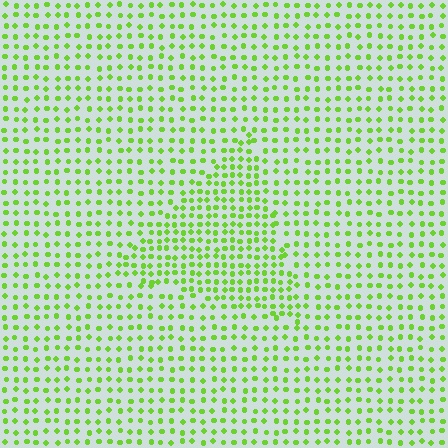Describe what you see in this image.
The image contains small lime elements arranged at two different densities. A triangle-shaped region is visible where the elements are more densely packed than the surrounding area.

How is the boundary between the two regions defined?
The boundary is defined by a change in element density (approximately 1.6x ratio). All elements are the same color, size, and shape.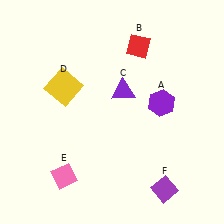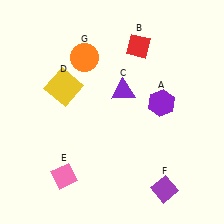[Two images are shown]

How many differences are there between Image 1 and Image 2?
There is 1 difference between the two images.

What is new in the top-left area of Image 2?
An orange circle (G) was added in the top-left area of Image 2.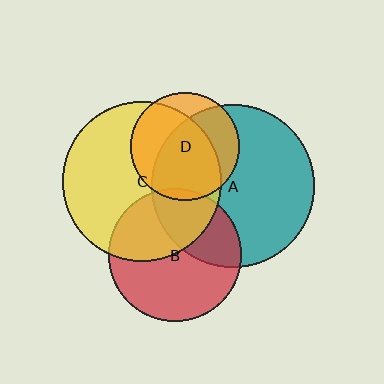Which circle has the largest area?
Circle A (teal).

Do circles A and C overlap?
Yes.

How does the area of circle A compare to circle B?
Approximately 1.5 times.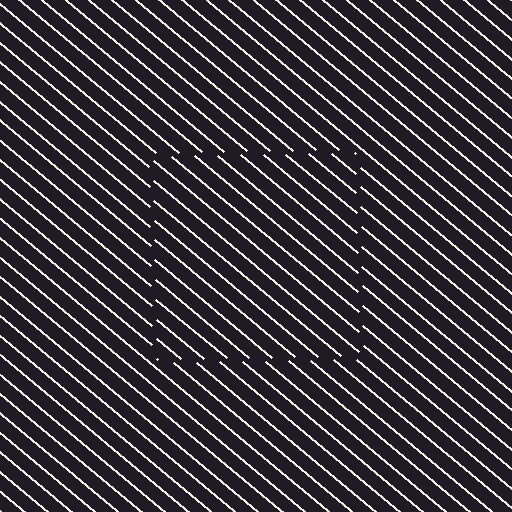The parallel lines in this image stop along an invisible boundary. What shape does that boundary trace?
An illusory square. The interior of the shape contains the same grating, shifted by half a period — the contour is defined by the phase discontinuity where line-ends from the inner and outer gratings abut.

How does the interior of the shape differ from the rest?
The interior of the shape contains the same grating, shifted by half a period — the contour is defined by the phase discontinuity where line-ends from the inner and outer gratings abut.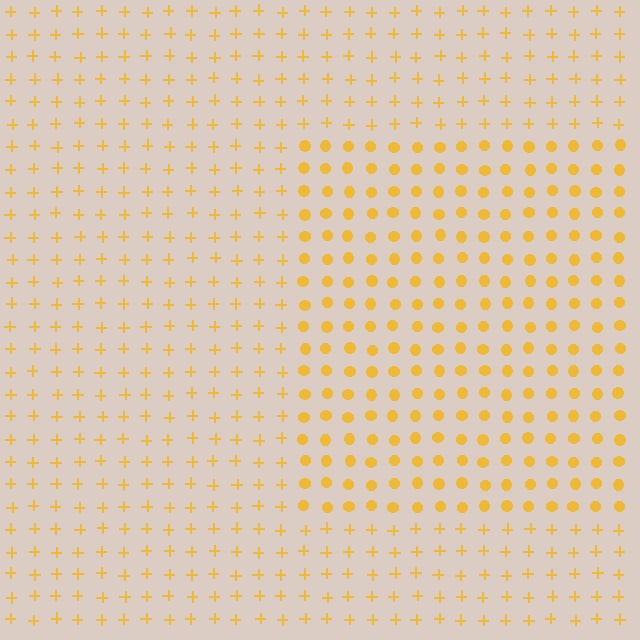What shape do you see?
I see a rectangle.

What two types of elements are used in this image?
The image uses circles inside the rectangle region and plus signs outside it.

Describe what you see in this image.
The image is filled with small yellow elements arranged in a uniform grid. A rectangle-shaped region contains circles, while the surrounding area contains plus signs. The boundary is defined purely by the change in element shape.